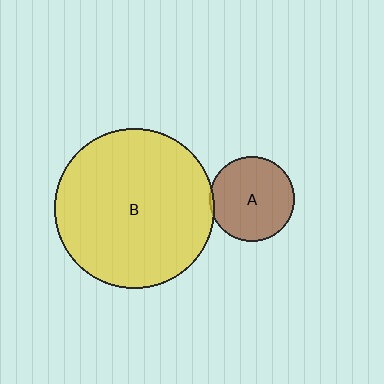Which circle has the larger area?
Circle B (yellow).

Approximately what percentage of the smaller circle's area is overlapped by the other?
Approximately 5%.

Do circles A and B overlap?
Yes.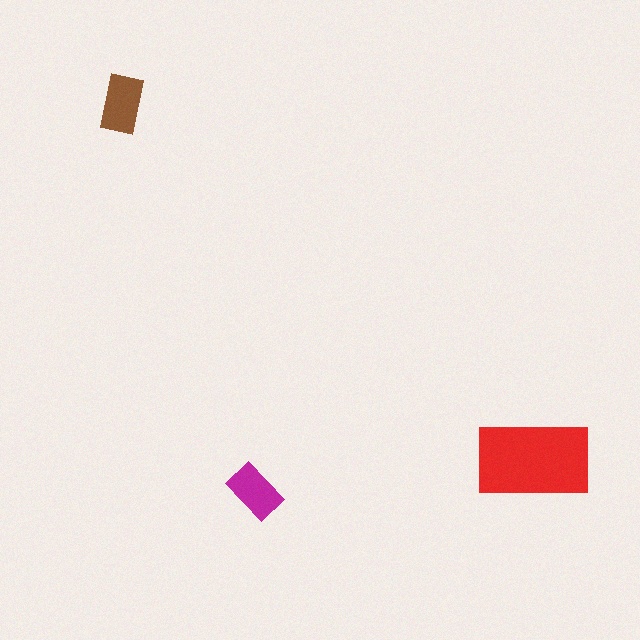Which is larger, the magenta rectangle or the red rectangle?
The red one.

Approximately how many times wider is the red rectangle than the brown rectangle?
About 2 times wider.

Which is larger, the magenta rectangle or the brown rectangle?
The brown one.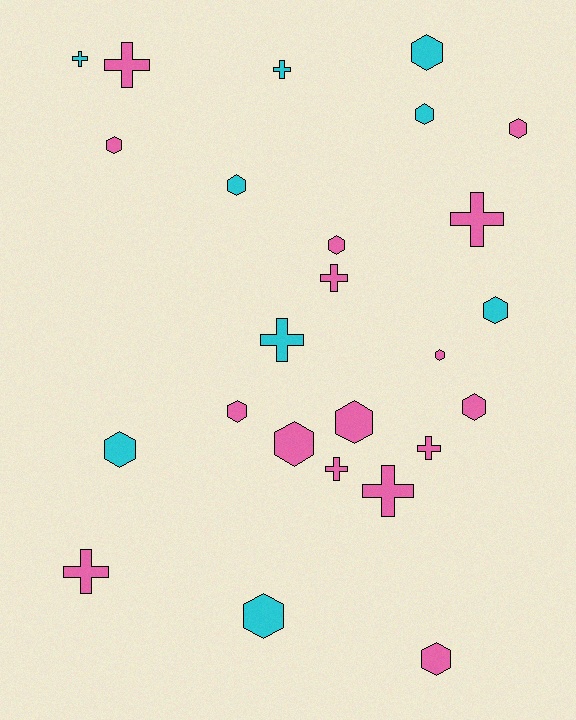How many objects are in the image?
There are 25 objects.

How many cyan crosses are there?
There are 3 cyan crosses.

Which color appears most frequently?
Pink, with 16 objects.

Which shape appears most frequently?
Hexagon, with 15 objects.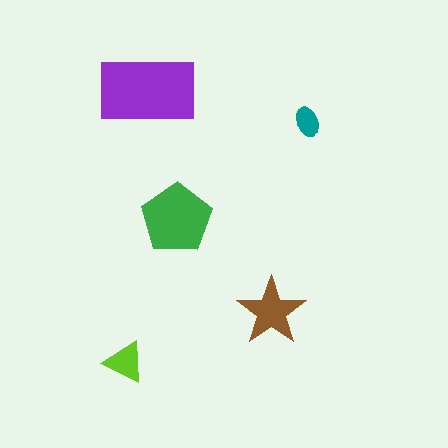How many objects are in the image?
There are 5 objects in the image.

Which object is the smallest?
The teal ellipse.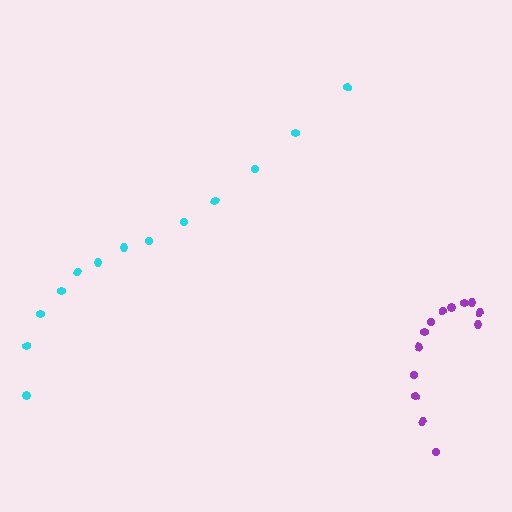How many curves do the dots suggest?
There are 2 distinct paths.